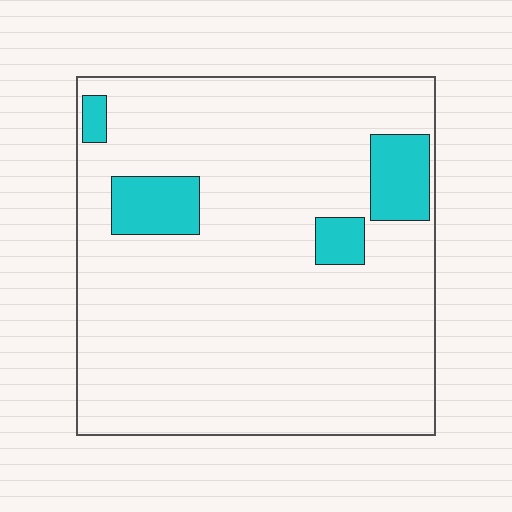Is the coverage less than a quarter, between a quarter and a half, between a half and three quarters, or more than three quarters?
Less than a quarter.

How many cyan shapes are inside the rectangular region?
4.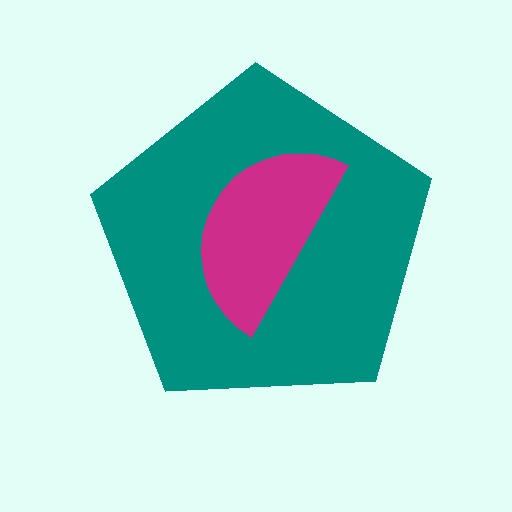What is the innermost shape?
The magenta semicircle.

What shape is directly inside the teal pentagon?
The magenta semicircle.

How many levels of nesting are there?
2.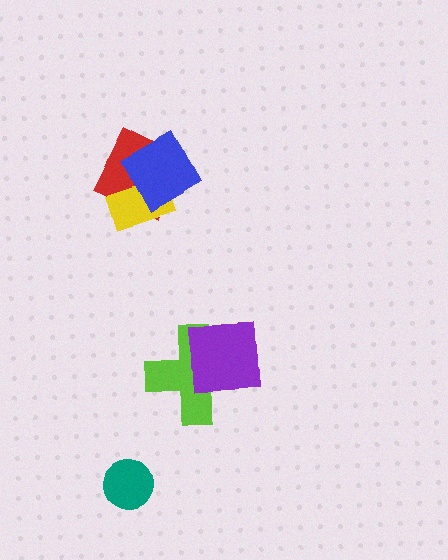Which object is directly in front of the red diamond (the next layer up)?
The yellow rectangle is directly in front of the red diamond.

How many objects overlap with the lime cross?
1 object overlaps with the lime cross.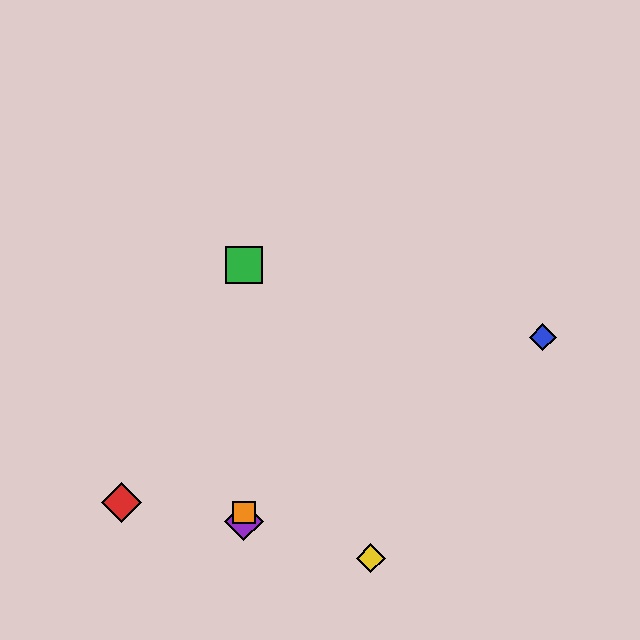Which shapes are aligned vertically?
The green square, the purple diamond, the orange square are aligned vertically.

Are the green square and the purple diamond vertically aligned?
Yes, both are at x≈244.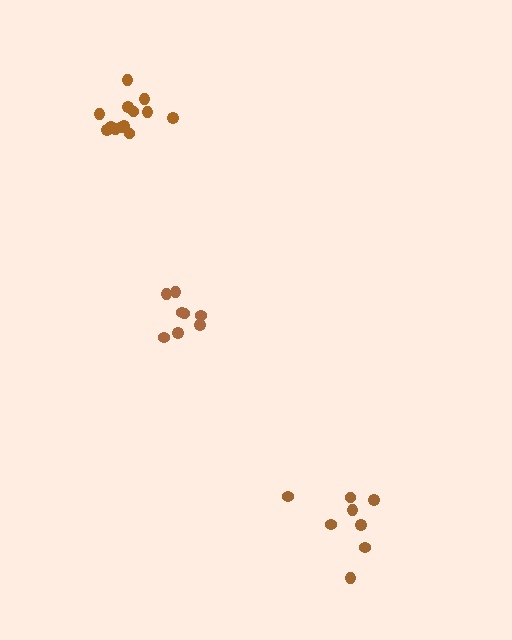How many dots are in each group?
Group 1: 8 dots, Group 2: 8 dots, Group 3: 13 dots (29 total).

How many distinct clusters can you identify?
There are 3 distinct clusters.